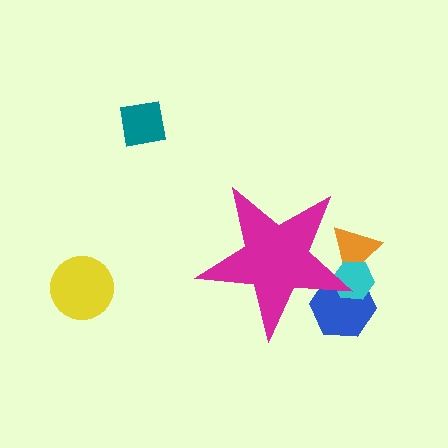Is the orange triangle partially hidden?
Yes, the orange triangle is partially hidden behind the magenta star.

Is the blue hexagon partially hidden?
Yes, the blue hexagon is partially hidden behind the magenta star.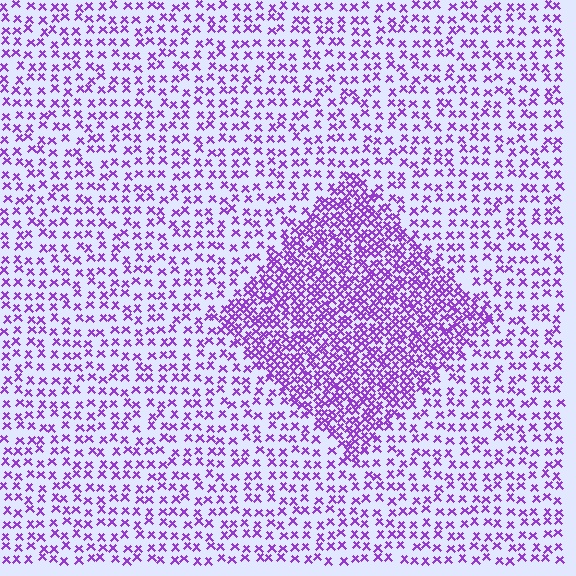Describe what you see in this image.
The image contains small purple elements arranged at two different densities. A diamond-shaped region is visible where the elements are more densely packed than the surrounding area.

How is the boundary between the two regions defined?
The boundary is defined by a change in element density (approximately 2.4x ratio). All elements are the same color, size, and shape.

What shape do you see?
I see a diamond.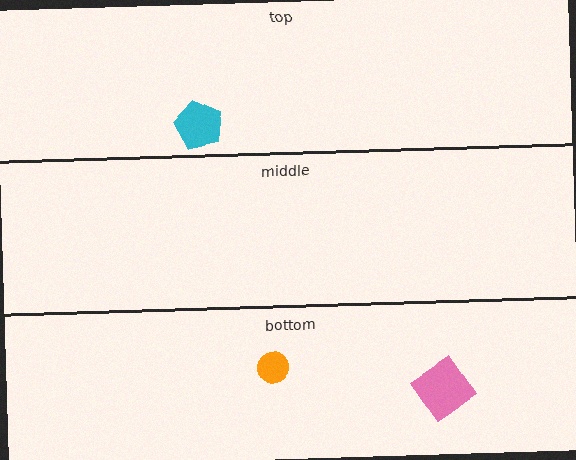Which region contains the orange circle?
The bottom region.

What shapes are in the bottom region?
The orange circle, the pink diamond.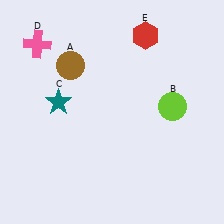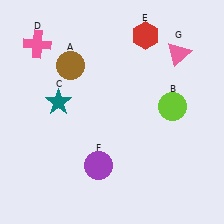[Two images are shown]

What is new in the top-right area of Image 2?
A pink triangle (G) was added in the top-right area of Image 2.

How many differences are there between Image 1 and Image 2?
There are 2 differences between the two images.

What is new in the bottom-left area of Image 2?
A purple circle (F) was added in the bottom-left area of Image 2.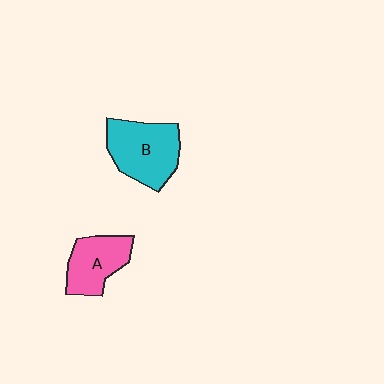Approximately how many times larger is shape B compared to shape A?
Approximately 1.4 times.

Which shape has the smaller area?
Shape A (pink).